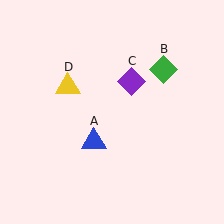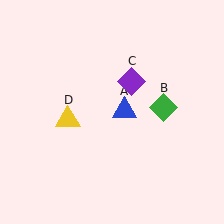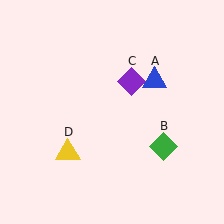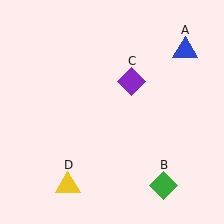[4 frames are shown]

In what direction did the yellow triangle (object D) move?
The yellow triangle (object D) moved down.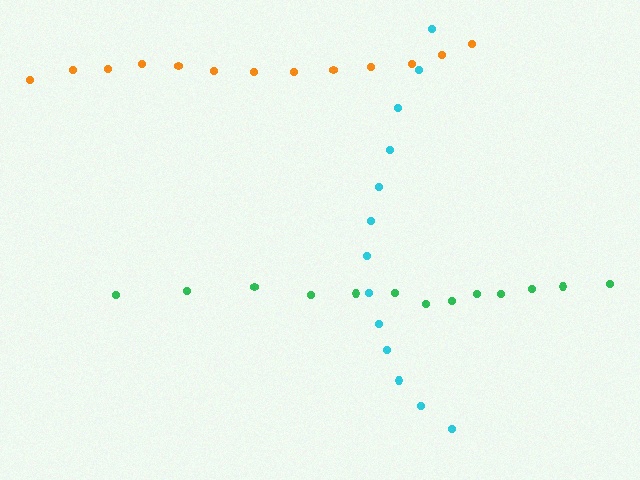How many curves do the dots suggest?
There are 3 distinct paths.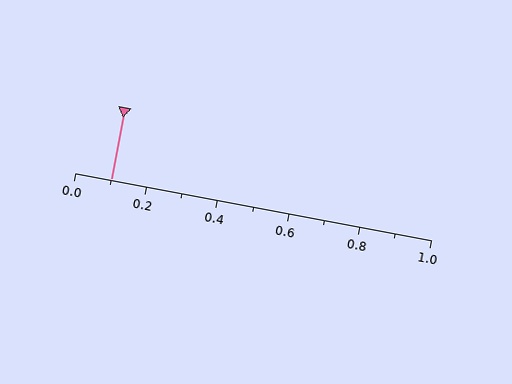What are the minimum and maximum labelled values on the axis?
The axis runs from 0.0 to 1.0.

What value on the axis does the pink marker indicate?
The marker indicates approximately 0.1.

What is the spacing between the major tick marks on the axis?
The major ticks are spaced 0.2 apart.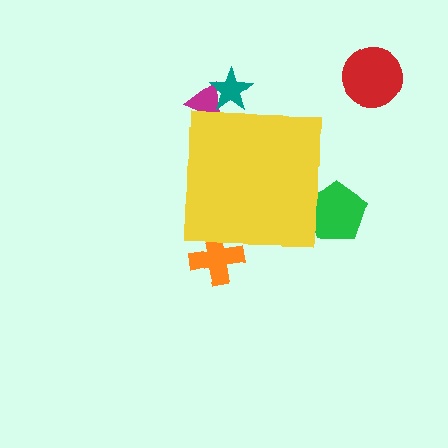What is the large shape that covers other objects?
A yellow square.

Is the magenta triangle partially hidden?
Yes, the magenta triangle is partially hidden behind the yellow square.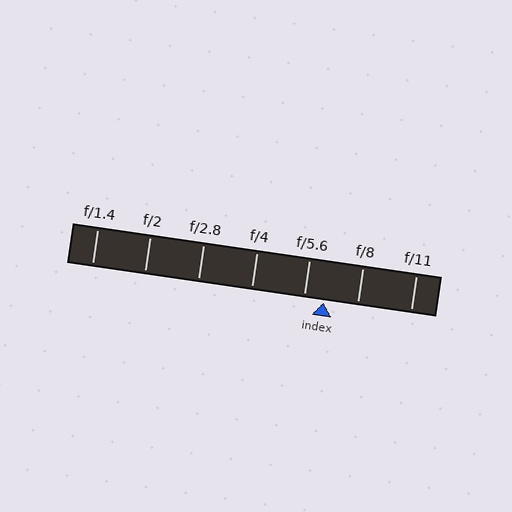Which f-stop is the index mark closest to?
The index mark is closest to f/5.6.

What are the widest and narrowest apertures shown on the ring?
The widest aperture shown is f/1.4 and the narrowest is f/11.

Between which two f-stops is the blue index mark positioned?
The index mark is between f/5.6 and f/8.